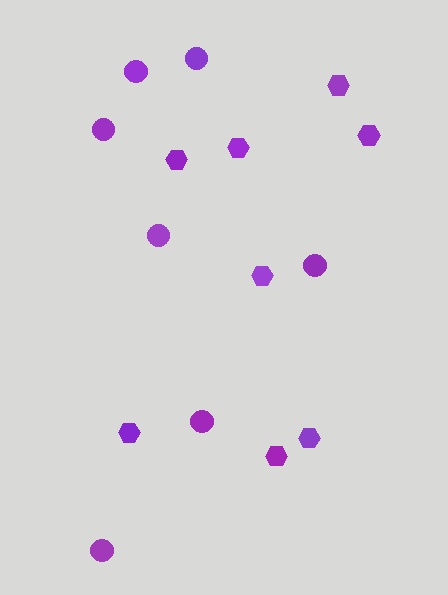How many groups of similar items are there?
There are 2 groups: one group of circles (7) and one group of hexagons (8).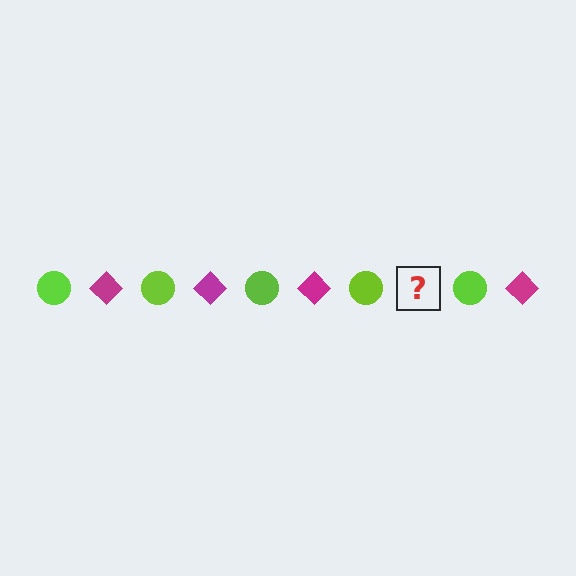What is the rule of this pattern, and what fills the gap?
The rule is that the pattern alternates between lime circle and magenta diamond. The gap should be filled with a magenta diamond.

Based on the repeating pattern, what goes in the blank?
The blank should be a magenta diamond.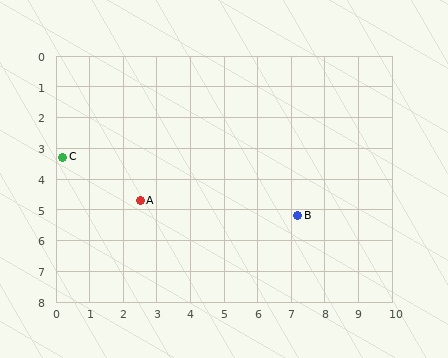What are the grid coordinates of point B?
Point B is at approximately (7.2, 5.2).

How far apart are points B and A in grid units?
Points B and A are about 4.7 grid units apart.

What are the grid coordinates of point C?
Point C is at approximately (0.2, 3.3).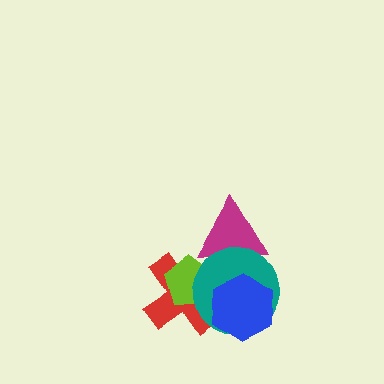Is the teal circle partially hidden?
Yes, it is partially covered by another shape.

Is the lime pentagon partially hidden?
Yes, it is partially covered by another shape.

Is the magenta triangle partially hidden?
Yes, it is partially covered by another shape.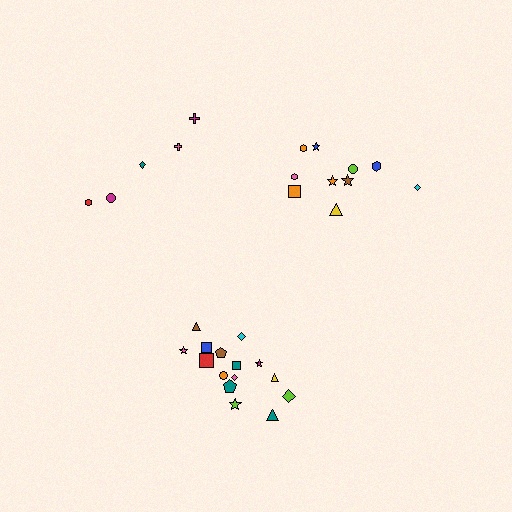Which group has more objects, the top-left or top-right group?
The top-right group.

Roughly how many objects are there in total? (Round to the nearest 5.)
Roughly 30 objects in total.